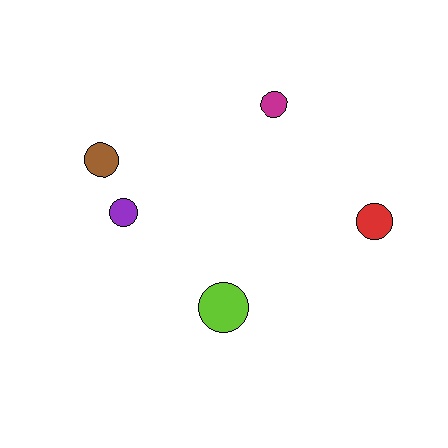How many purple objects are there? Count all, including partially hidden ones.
There is 1 purple object.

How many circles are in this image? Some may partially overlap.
There are 5 circles.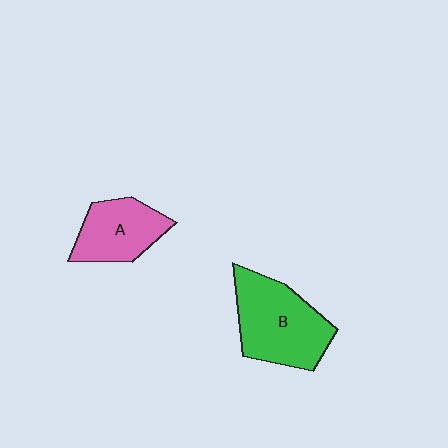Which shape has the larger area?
Shape B (green).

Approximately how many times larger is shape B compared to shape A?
Approximately 1.4 times.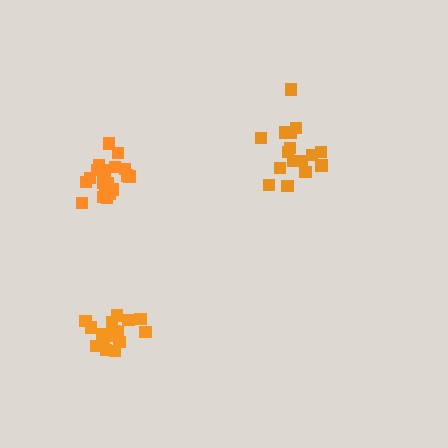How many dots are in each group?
Group 1: 17 dots, Group 2: 16 dots, Group 3: 20 dots (53 total).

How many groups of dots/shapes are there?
There are 3 groups.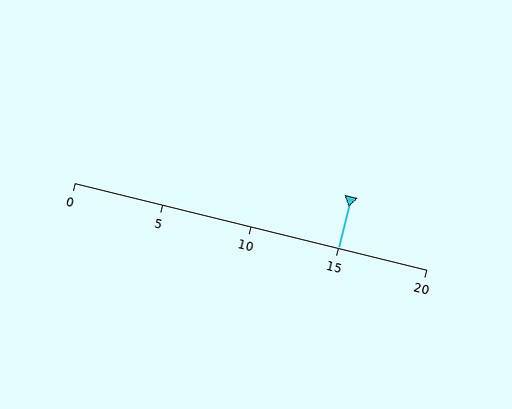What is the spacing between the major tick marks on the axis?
The major ticks are spaced 5 apart.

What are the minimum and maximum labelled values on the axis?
The axis runs from 0 to 20.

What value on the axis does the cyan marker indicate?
The marker indicates approximately 15.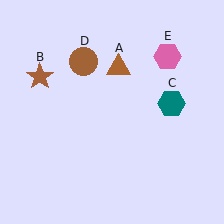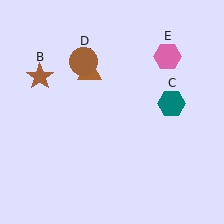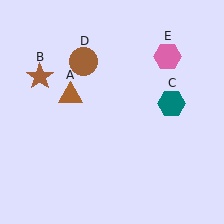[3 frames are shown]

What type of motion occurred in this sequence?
The brown triangle (object A) rotated counterclockwise around the center of the scene.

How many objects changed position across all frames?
1 object changed position: brown triangle (object A).